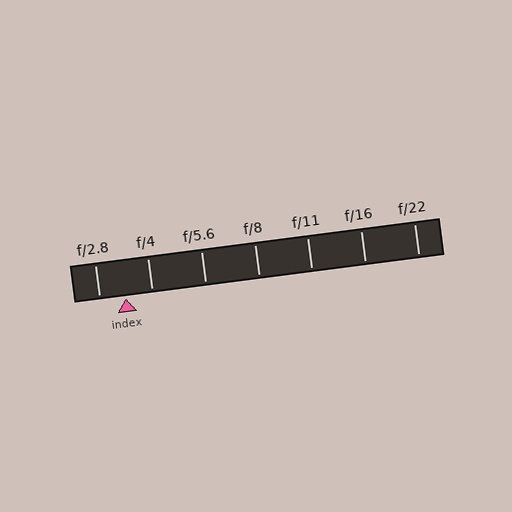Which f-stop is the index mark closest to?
The index mark is closest to f/4.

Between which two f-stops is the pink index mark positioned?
The index mark is between f/2.8 and f/4.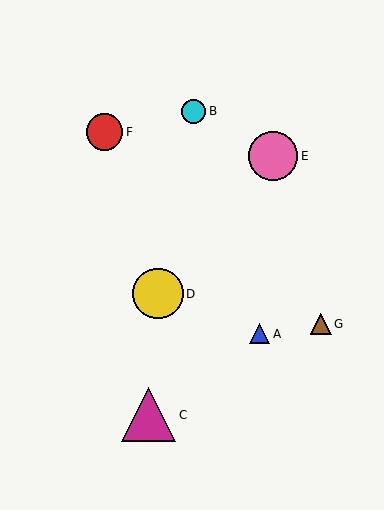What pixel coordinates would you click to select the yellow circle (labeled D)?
Click at (158, 294) to select the yellow circle D.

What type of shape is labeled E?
Shape E is a pink circle.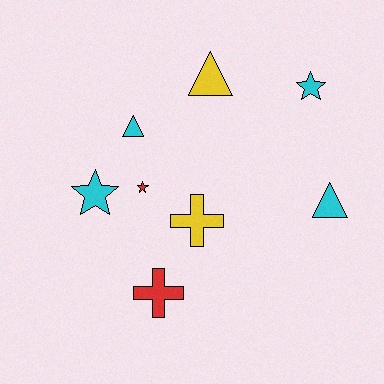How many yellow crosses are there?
There is 1 yellow cross.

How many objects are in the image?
There are 8 objects.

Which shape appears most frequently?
Triangle, with 3 objects.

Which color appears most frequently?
Cyan, with 4 objects.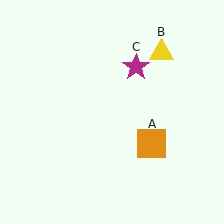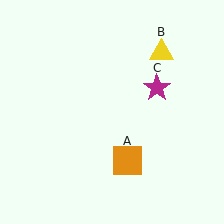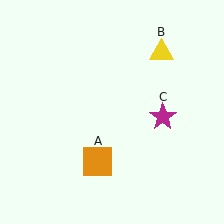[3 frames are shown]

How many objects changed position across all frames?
2 objects changed position: orange square (object A), magenta star (object C).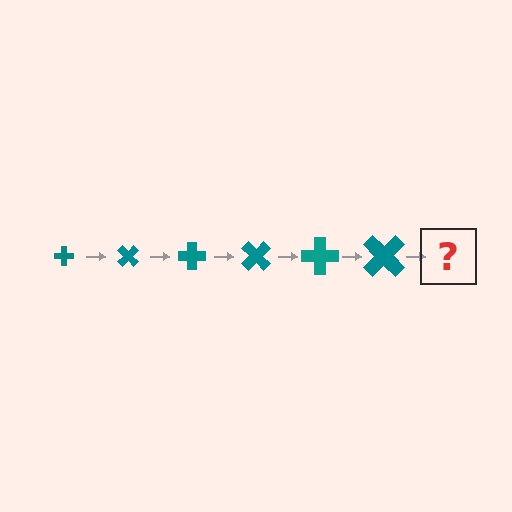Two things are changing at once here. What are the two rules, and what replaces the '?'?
The two rules are that the cross grows larger each step and it rotates 45 degrees each step. The '?' should be a cross, larger than the previous one and rotated 270 degrees from the start.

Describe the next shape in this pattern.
It should be a cross, larger than the previous one and rotated 270 degrees from the start.